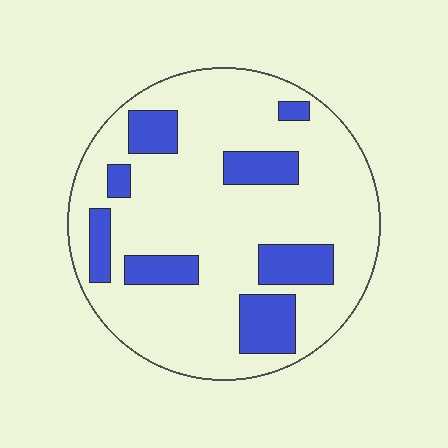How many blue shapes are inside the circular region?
8.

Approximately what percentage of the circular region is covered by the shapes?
Approximately 20%.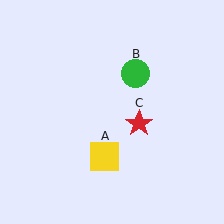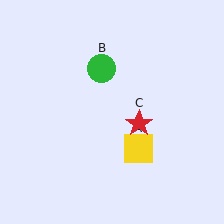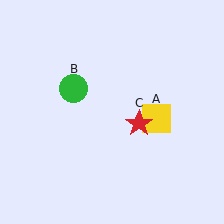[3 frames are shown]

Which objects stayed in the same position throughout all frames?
Red star (object C) remained stationary.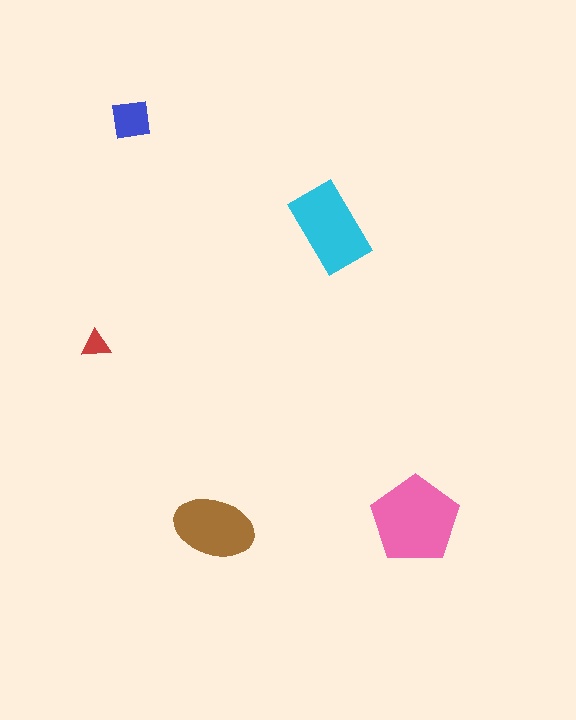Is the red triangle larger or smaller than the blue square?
Smaller.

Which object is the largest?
The pink pentagon.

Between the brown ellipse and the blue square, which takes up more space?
The brown ellipse.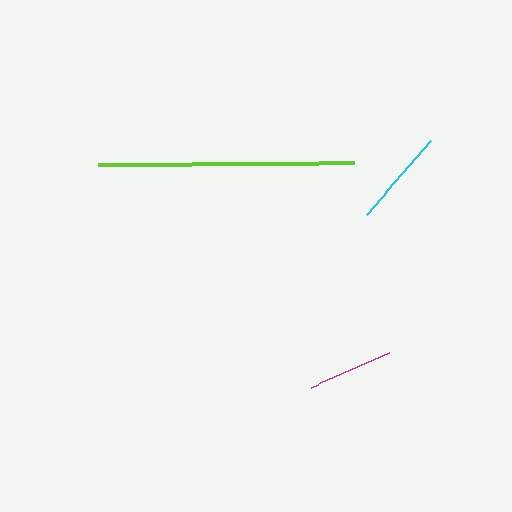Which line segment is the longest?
The lime line is the longest at approximately 256 pixels.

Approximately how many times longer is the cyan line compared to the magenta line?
The cyan line is approximately 1.2 times the length of the magenta line.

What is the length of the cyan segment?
The cyan segment is approximately 99 pixels long.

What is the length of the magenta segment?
The magenta segment is approximately 85 pixels long.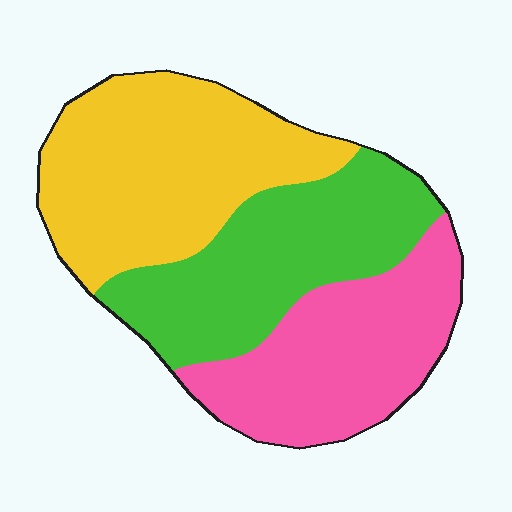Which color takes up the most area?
Yellow, at roughly 40%.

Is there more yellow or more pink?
Yellow.